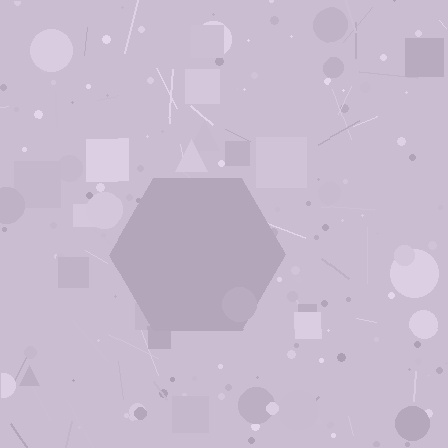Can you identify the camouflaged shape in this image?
The camouflaged shape is a hexagon.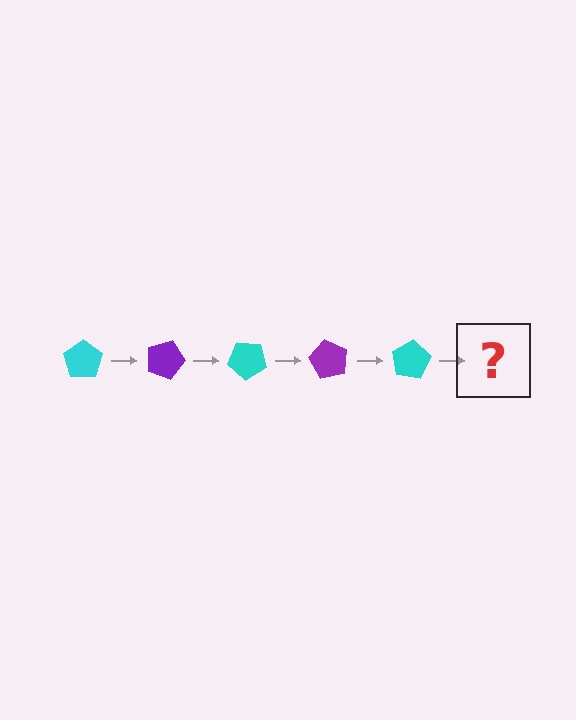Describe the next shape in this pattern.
It should be a purple pentagon, rotated 100 degrees from the start.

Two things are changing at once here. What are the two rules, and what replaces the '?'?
The two rules are that it rotates 20 degrees each step and the color cycles through cyan and purple. The '?' should be a purple pentagon, rotated 100 degrees from the start.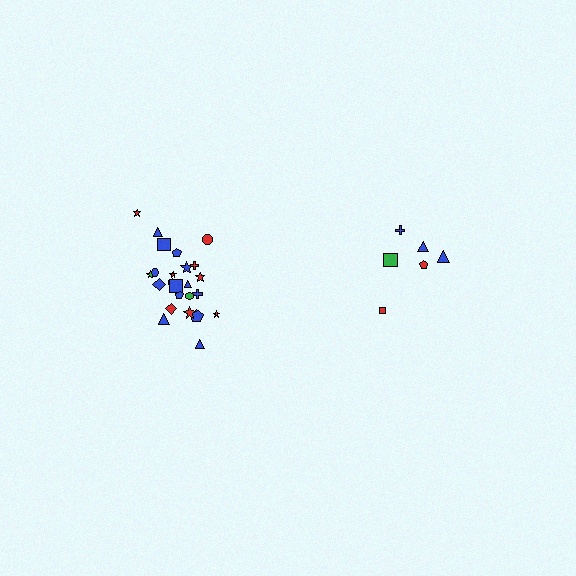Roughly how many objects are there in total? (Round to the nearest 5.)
Roughly 30 objects in total.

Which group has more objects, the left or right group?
The left group.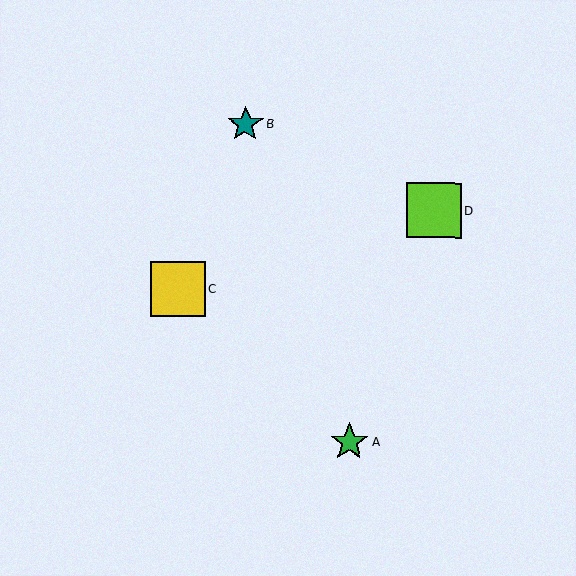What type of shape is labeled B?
Shape B is a teal star.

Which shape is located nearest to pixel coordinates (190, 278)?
The yellow square (labeled C) at (178, 289) is nearest to that location.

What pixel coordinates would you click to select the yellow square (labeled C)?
Click at (178, 289) to select the yellow square C.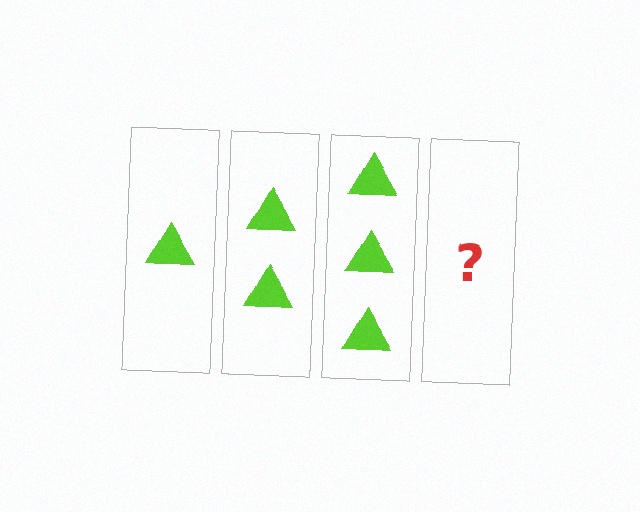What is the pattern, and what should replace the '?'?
The pattern is that each step adds one more triangle. The '?' should be 4 triangles.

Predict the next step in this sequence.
The next step is 4 triangles.